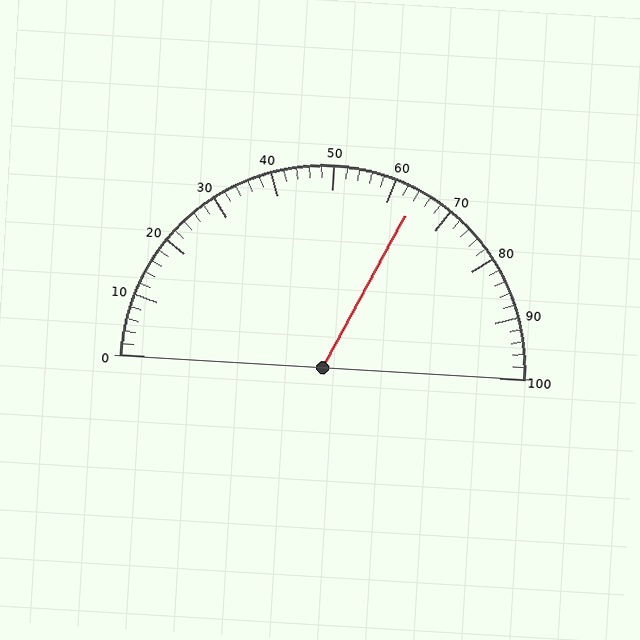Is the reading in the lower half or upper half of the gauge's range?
The reading is in the upper half of the range (0 to 100).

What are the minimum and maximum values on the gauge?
The gauge ranges from 0 to 100.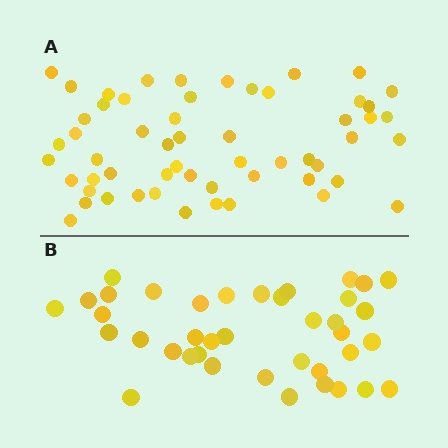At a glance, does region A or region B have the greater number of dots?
Region A (the top region) has more dots.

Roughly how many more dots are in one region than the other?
Region A has approximately 15 more dots than region B.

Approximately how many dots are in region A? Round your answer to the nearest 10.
About 60 dots. (The exact count is 56, which rounds to 60.)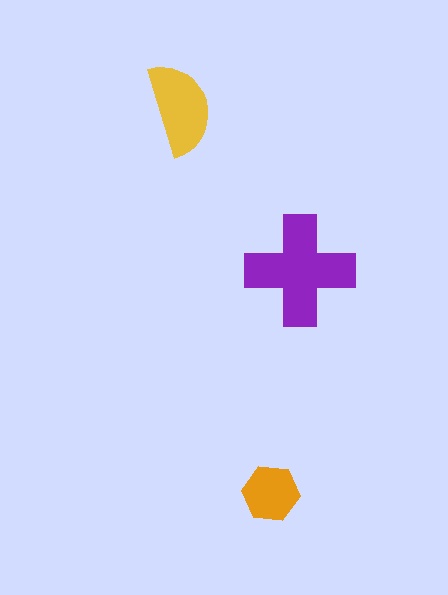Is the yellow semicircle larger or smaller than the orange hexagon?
Larger.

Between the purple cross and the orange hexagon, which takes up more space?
The purple cross.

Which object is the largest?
The purple cross.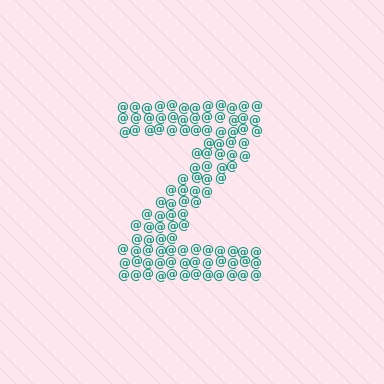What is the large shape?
The large shape is the letter Z.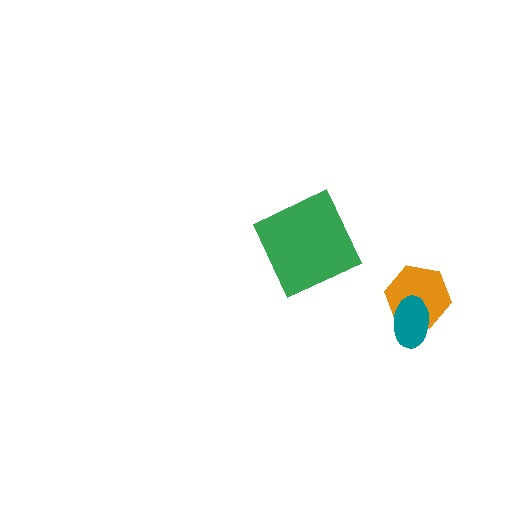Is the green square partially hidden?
No, no other shape covers it.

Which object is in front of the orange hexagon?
The teal ellipse is in front of the orange hexagon.